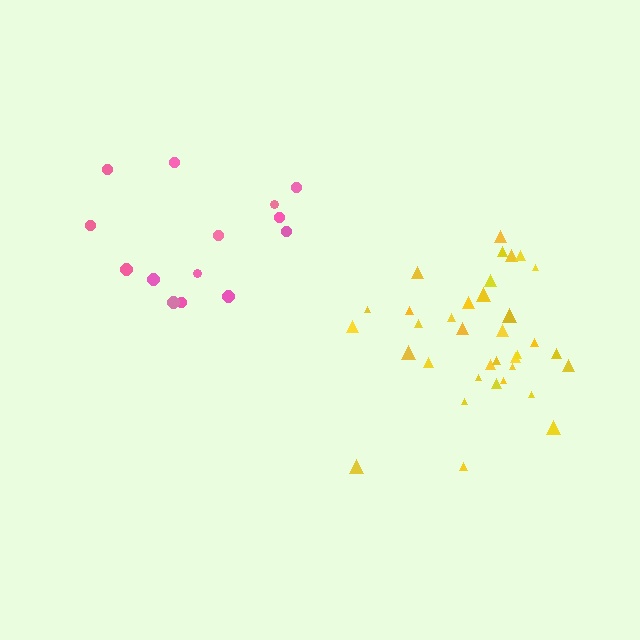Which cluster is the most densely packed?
Yellow.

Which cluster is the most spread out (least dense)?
Pink.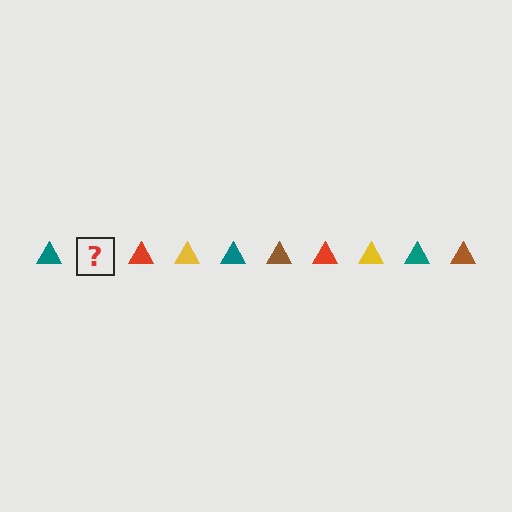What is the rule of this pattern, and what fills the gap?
The rule is that the pattern cycles through teal, brown, red, yellow triangles. The gap should be filled with a brown triangle.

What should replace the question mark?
The question mark should be replaced with a brown triangle.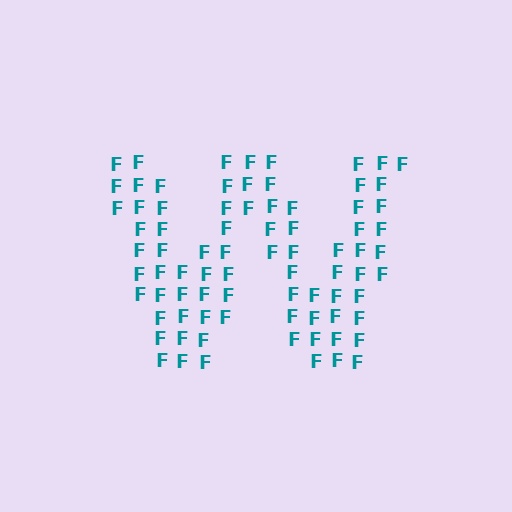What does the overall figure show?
The overall figure shows the letter W.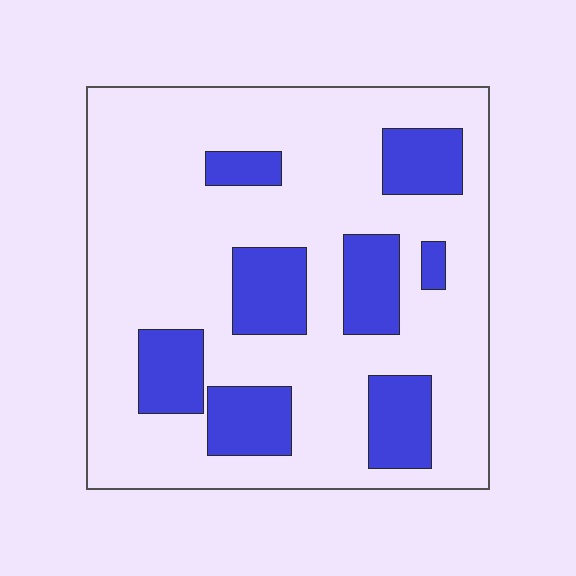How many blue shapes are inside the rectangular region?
8.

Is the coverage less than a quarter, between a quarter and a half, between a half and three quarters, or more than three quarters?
Less than a quarter.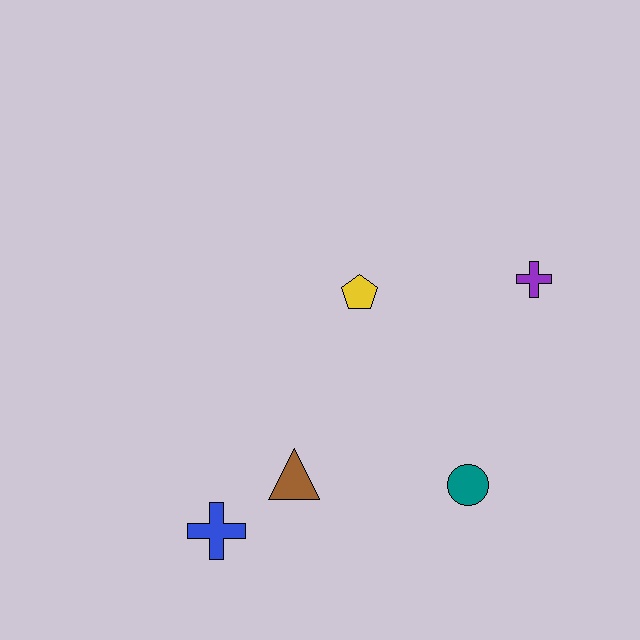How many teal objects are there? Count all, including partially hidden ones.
There is 1 teal object.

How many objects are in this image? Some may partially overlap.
There are 5 objects.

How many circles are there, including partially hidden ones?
There is 1 circle.